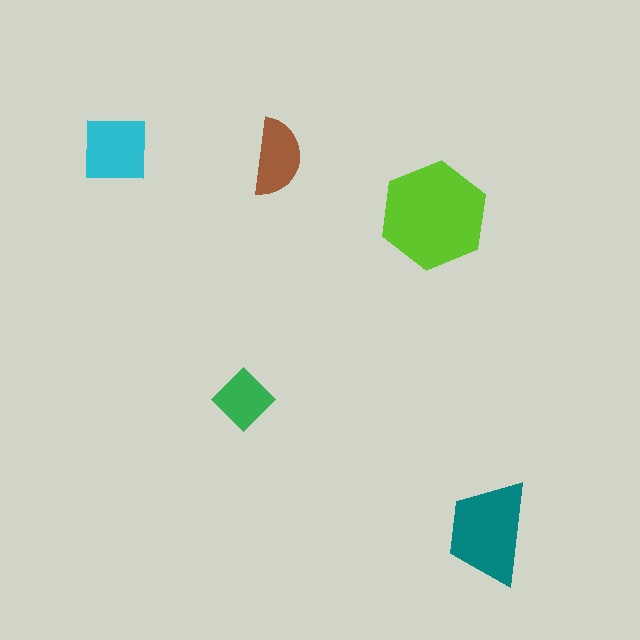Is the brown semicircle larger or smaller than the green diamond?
Larger.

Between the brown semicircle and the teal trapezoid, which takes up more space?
The teal trapezoid.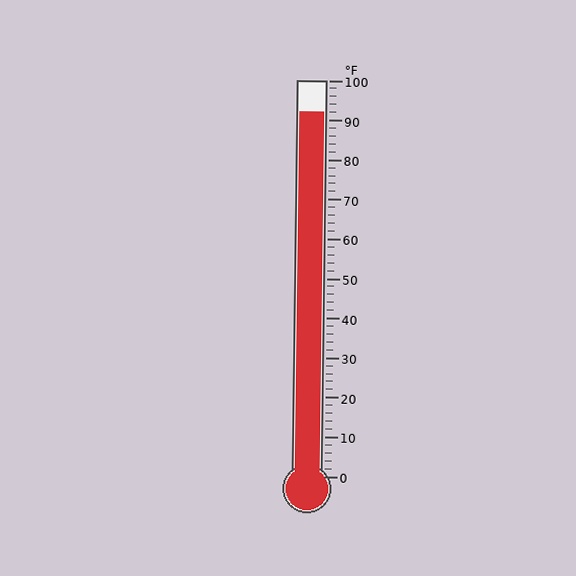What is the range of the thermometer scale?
The thermometer scale ranges from 0°F to 100°F.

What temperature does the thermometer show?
The thermometer shows approximately 92°F.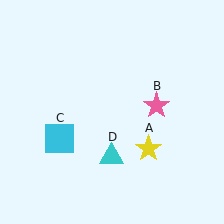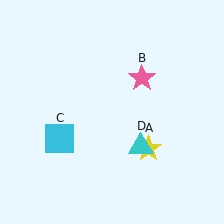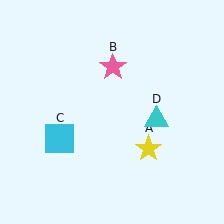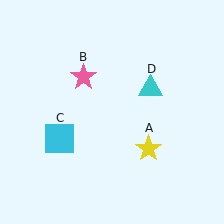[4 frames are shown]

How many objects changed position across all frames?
2 objects changed position: pink star (object B), cyan triangle (object D).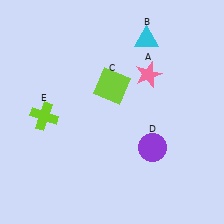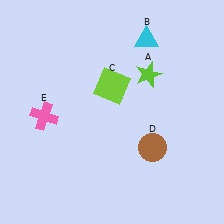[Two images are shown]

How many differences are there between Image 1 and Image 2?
There are 3 differences between the two images.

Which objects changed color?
A changed from pink to lime. D changed from purple to brown. E changed from lime to pink.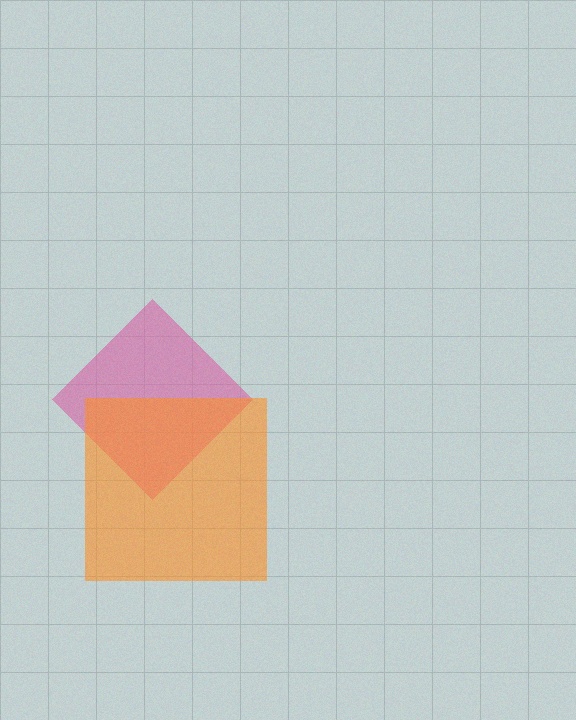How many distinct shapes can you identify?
There are 2 distinct shapes: a pink diamond, an orange square.